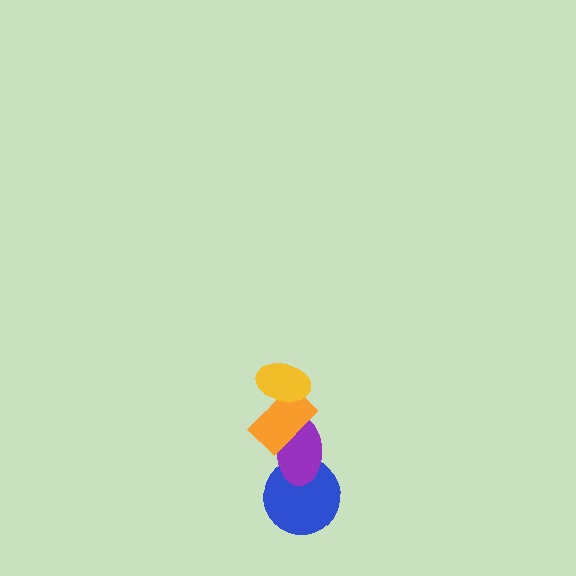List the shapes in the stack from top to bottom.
From top to bottom: the yellow ellipse, the orange rectangle, the purple ellipse, the blue circle.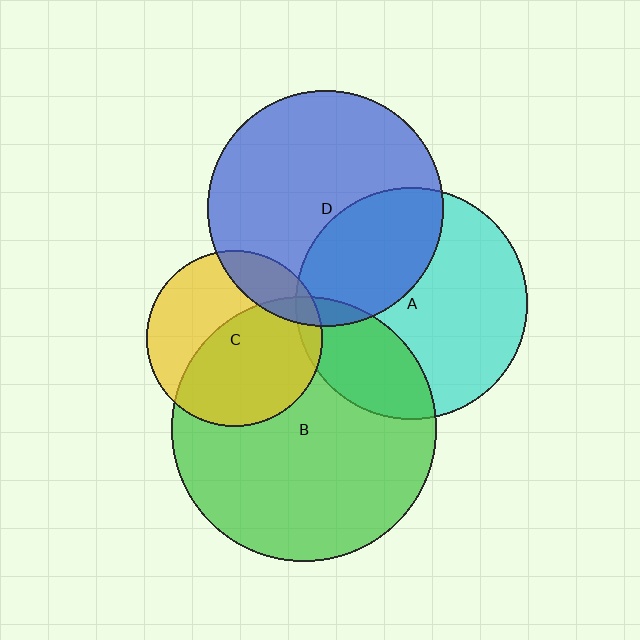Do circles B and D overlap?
Yes.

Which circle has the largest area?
Circle B (green).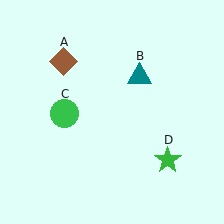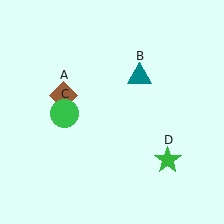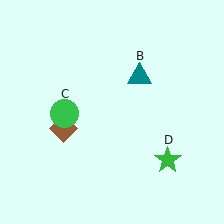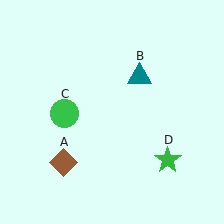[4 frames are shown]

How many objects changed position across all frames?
1 object changed position: brown diamond (object A).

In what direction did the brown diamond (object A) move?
The brown diamond (object A) moved down.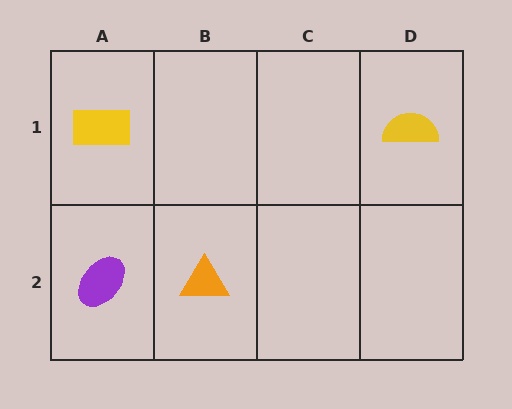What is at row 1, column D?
A yellow semicircle.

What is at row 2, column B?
An orange triangle.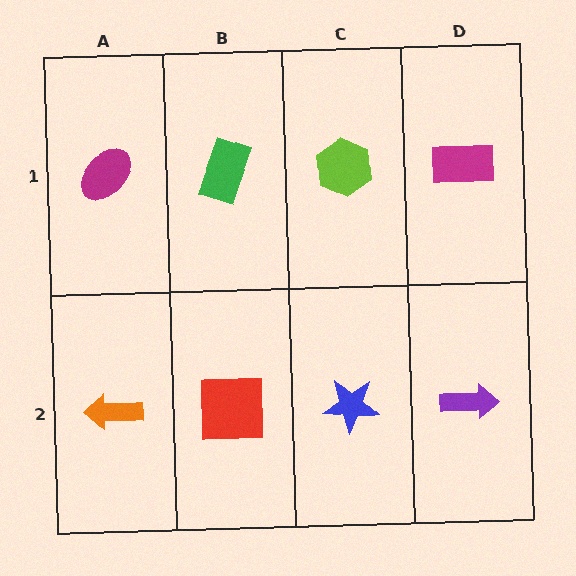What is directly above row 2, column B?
A green rectangle.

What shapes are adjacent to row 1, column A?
An orange arrow (row 2, column A), a green rectangle (row 1, column B).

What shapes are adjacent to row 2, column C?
A lime hexagon (row 1, column C), a red square (row 2, column B), a purple arrow (row 2, column D).